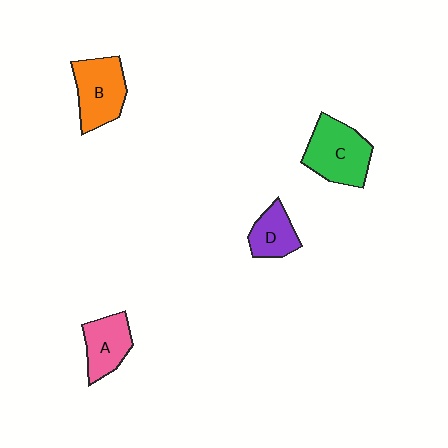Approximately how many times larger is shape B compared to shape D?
Approximately 1.5 times.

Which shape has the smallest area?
Shape D (purple).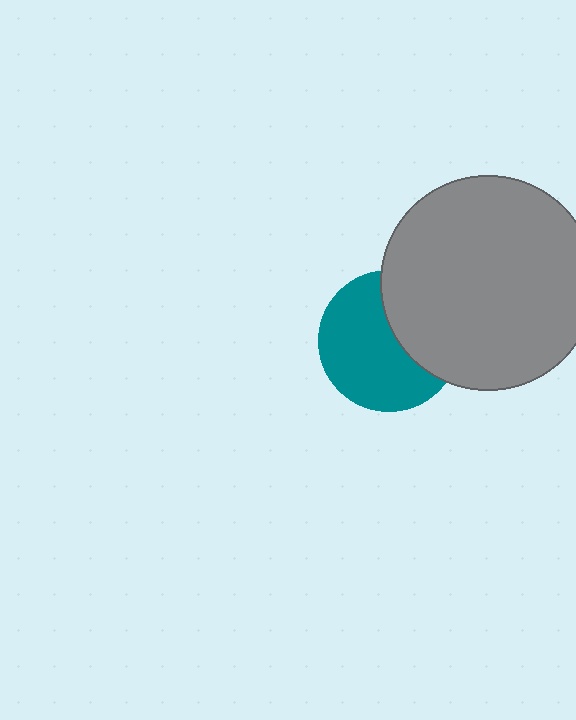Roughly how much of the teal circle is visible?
About half of it is visible (roughly 63%).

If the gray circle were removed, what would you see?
You would see the complete teal circle.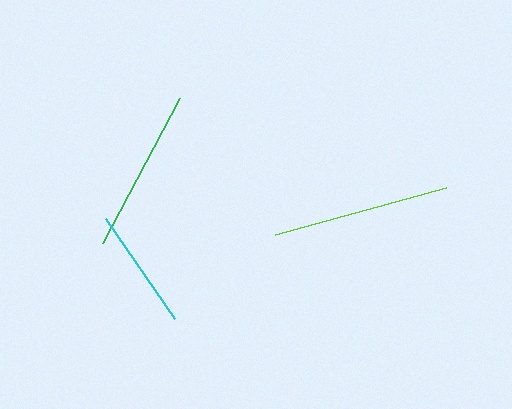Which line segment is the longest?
The lime line is the longest at approximately 177 pixels.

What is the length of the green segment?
The green segment is approximately 165 pixels long.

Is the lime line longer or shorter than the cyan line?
The lime line is longer than the cyan line.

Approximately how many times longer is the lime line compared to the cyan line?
The lime line is approximately 1.5 times the length of the cyan line.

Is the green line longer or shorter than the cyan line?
The green line is longer than the cyan line.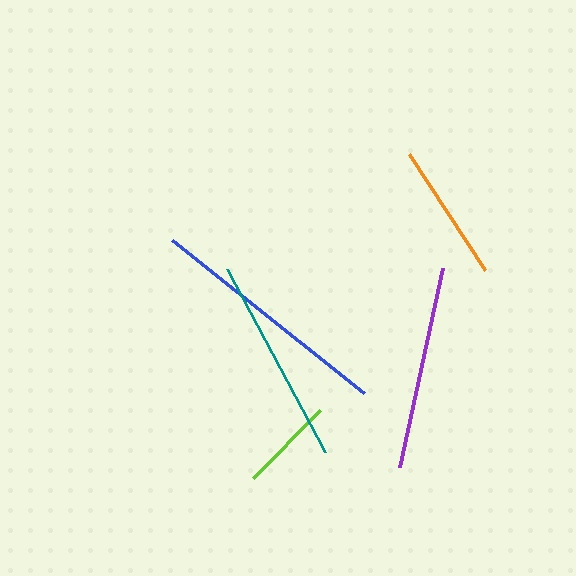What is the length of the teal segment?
The teal segment is approximately 207 pixels long.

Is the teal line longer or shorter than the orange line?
The teal line is longer than the orange line.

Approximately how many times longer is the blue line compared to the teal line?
The blue line is approximately 1.2 times the length of the teal line.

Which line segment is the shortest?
The lime line is the shortest at approximately 95 pixels.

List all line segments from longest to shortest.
From longest to shortest: blue, teal, purple, orange, lime.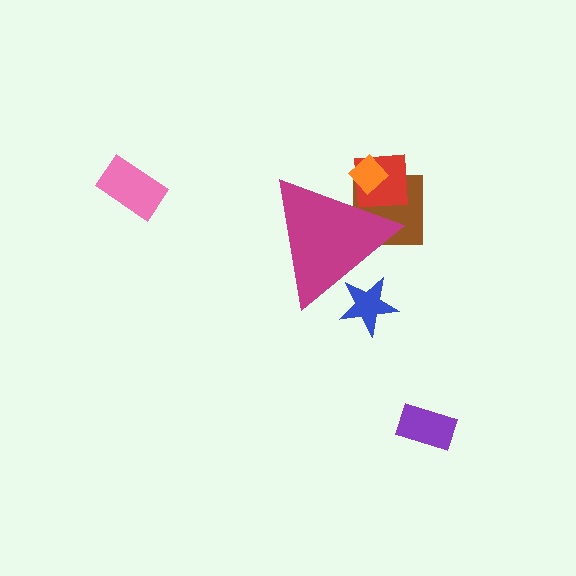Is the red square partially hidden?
Yes, the red square is partially hidden behind the magenta triangle.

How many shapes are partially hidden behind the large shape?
4 shapes are partially hidden.